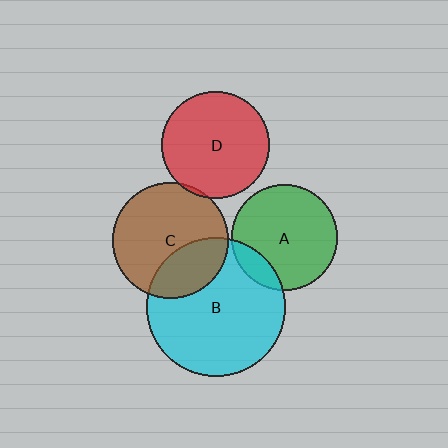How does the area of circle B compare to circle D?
Approximately 1.7 times.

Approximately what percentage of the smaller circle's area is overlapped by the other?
Approximately 30%.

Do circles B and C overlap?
Yes.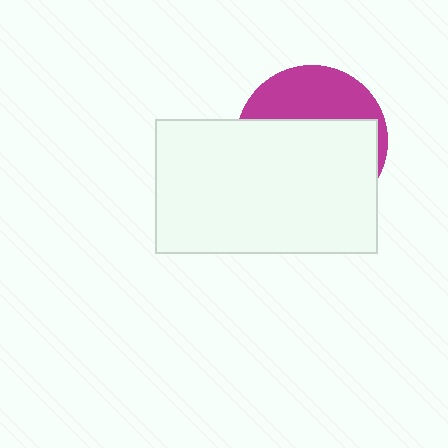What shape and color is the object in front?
The object in front is a white rectangle.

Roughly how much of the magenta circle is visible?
A small part of it is visible (roughly 35%).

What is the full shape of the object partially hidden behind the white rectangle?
The partially hidden object is a magenta circle.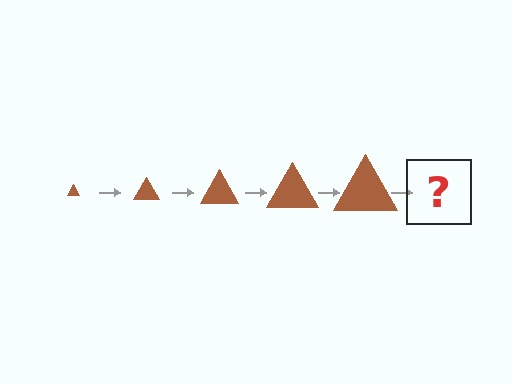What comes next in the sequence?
The next element should be a brown triangle, larger than the previous one.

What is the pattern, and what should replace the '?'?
The pattern is that the triangle gets progressively larger each step. The '?' should be a brown triangle, larger than the previous one.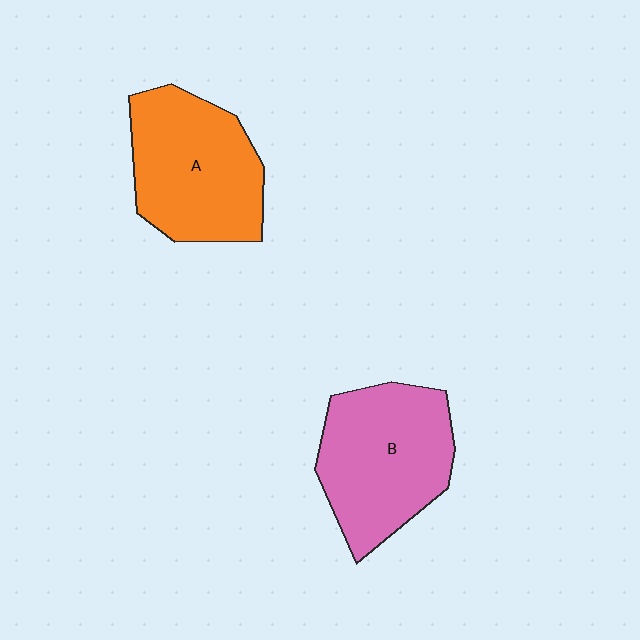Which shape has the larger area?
Shape B (pink).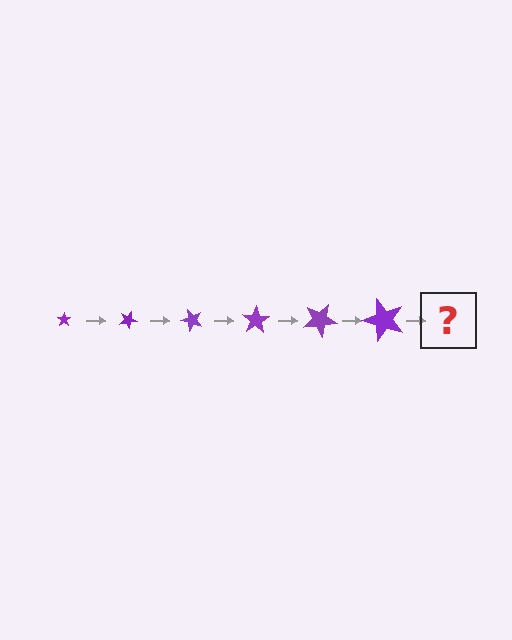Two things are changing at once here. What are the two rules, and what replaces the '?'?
The two rules are that the star grows larger each step and it rotates 25 degrees each step. The '?' should be a star, larger than the previous one and rotated 150 degrees from the start.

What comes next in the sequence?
The next element should be a star, larger than the previous one and rotated 150 degrees from the start.